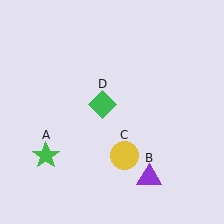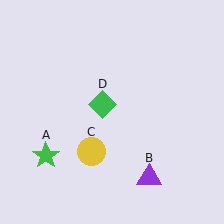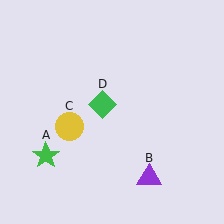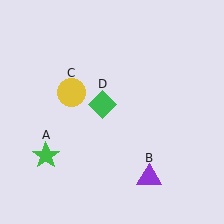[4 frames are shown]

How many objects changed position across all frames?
1 object changed position: yellow circle (object C).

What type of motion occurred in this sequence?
The yellow circle (object C) rotated clockwise around the center of the scene.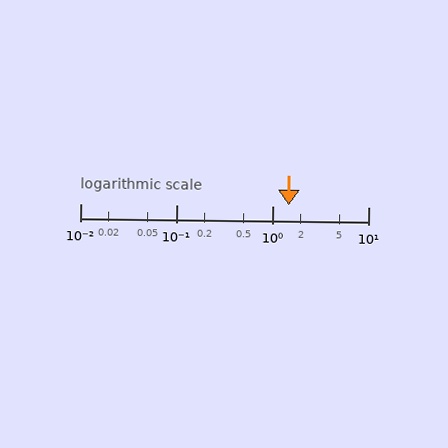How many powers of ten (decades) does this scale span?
The scale spans 3 decades, from 0.01 to 10.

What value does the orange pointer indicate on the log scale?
The pointer indicates approximately 1.5.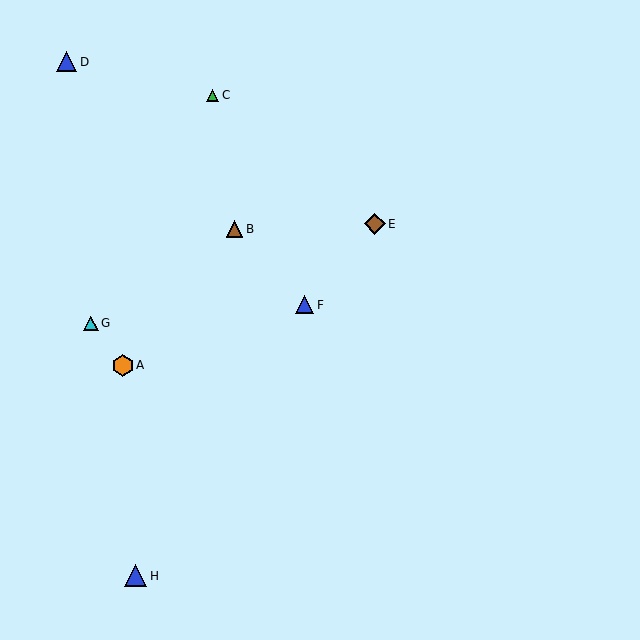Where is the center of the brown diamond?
The center of the brown diamond is at (375, 224).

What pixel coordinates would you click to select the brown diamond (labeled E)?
Click at (375, 224) to select the brown diamond E.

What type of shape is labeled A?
Shape A is an orange hexagon.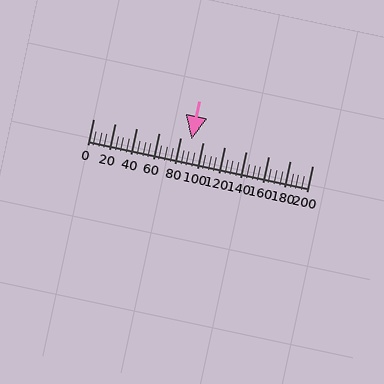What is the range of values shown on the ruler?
The ruler shows values from 0 to 200.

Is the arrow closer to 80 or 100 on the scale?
The arrow is closer to 100.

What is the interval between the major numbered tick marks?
The major tick marks are spaced 20 units apart.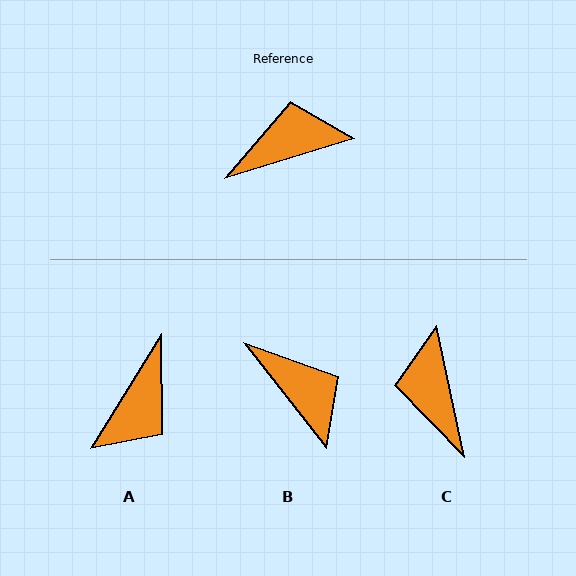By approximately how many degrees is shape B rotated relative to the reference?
Approximately 69 degrees clockwise.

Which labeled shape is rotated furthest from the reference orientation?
A, about 139 degrees away.